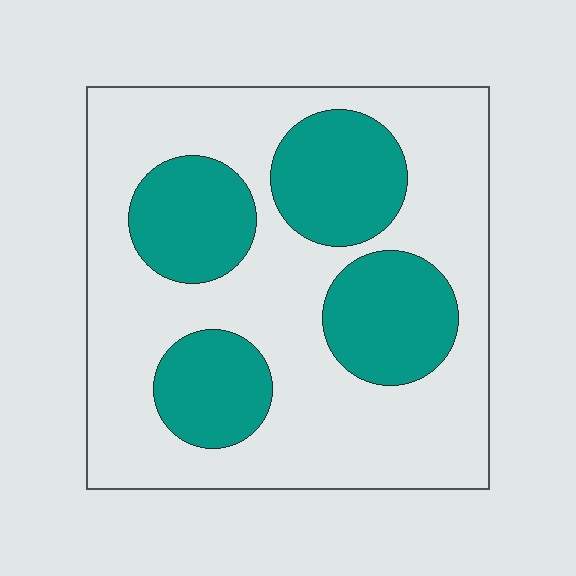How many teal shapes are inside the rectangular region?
4.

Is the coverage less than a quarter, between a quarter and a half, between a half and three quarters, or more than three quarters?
Between a quarter and a half.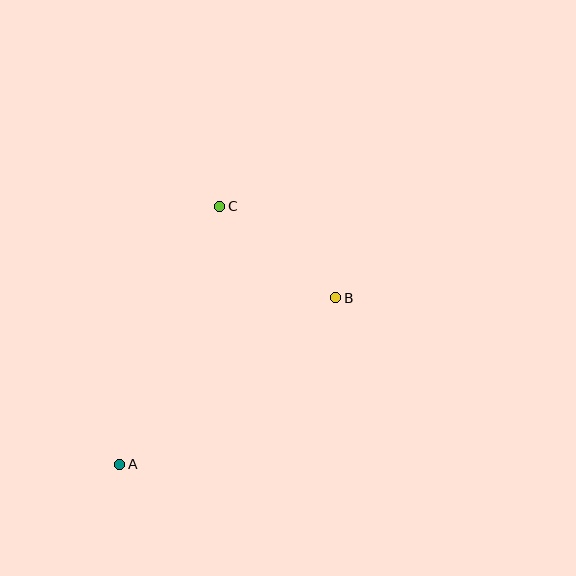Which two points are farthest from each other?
Points A and C are farthest from each other.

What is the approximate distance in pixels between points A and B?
The distance between A and B is approximately 273 pixels.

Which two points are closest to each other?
Points B and C are closest to each other.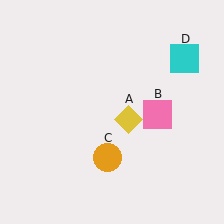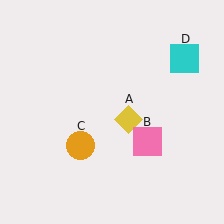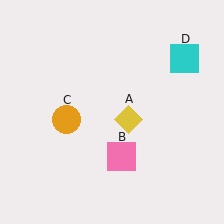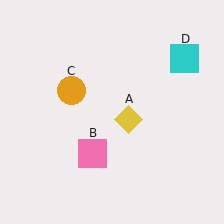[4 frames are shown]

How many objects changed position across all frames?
2 objects changed position: pink square (object B), orange circle (object C).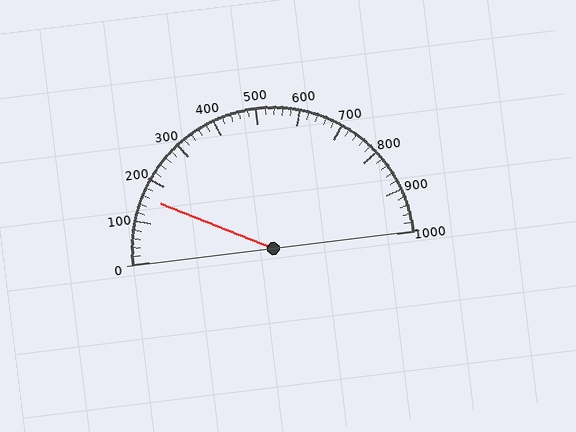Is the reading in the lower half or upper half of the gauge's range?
The reading is in the lower half of the range (0 to 1000).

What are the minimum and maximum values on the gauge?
The gauge ranges from 0 to 1000.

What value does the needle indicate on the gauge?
The needle indicates approximately 160.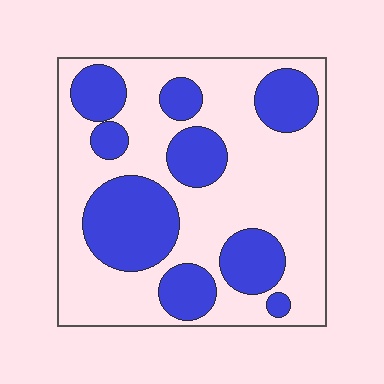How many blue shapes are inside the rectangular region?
9.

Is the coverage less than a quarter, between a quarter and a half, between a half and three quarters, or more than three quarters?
Between a quarter and a half.